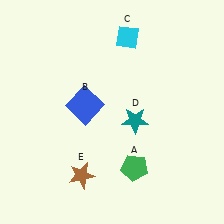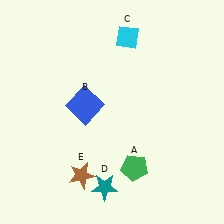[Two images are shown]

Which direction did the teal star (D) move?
The teal star (D) moved down.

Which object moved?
The teal star (D) moved down.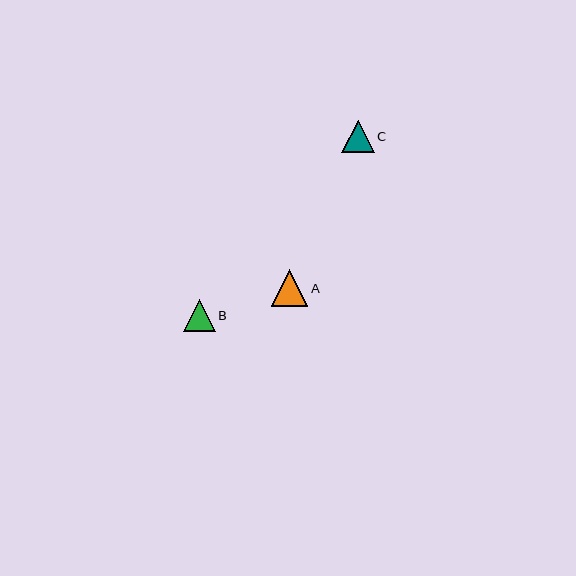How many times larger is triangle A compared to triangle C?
Triangle A is approximately 1.1 times the size of triangle C.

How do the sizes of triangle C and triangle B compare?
Triangle C and triangle B are approximately the same size.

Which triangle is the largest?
Triangle A is the largest with a size of approximately 37 pixels.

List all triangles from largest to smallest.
From largest to smallest: A, C, B.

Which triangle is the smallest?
Triangle B is the smallest with a size of approximately 32 pixels.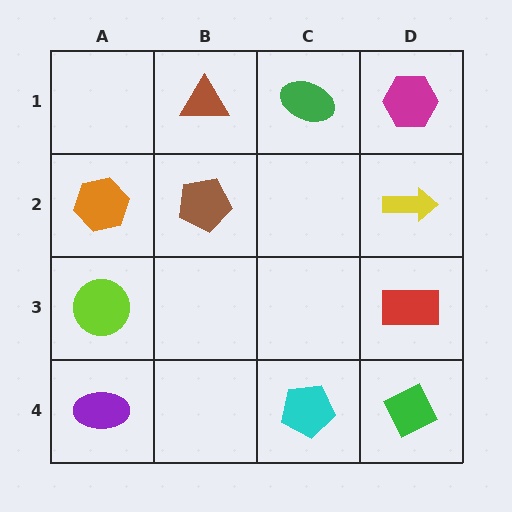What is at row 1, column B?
A brown triangle.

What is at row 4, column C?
A cyan pentagon.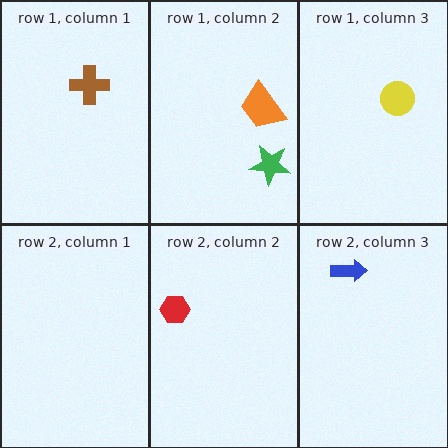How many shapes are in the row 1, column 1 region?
1.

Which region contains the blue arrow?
The row 2, column 3 region.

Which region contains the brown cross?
The row 1, column 1 region.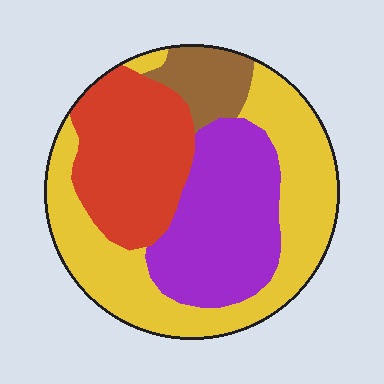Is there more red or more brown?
Red.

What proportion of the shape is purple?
Purple covers around 25% of the shape.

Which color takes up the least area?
Brown, at roughly 10%.